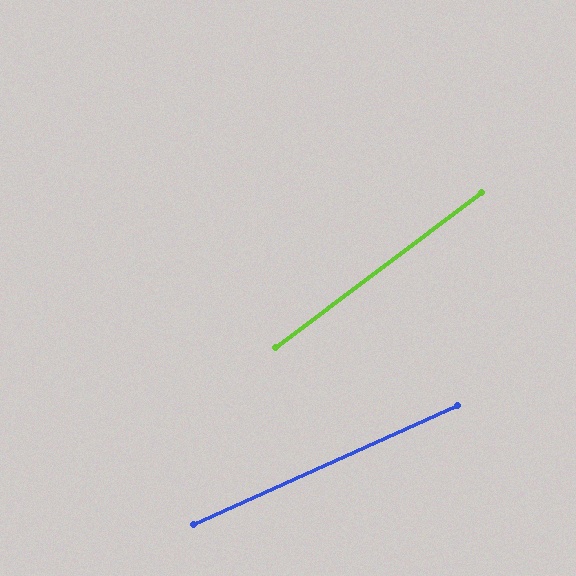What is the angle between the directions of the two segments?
Approximately 12 degrees.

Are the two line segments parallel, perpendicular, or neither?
Neither parallel nor perpendicular — they differ by about 12°.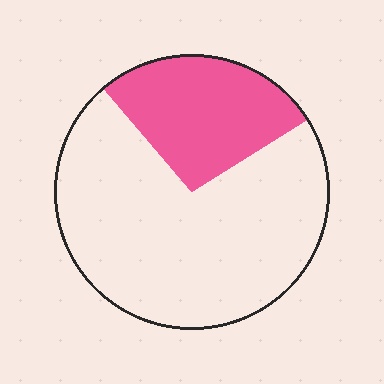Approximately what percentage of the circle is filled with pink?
Approximately 25%.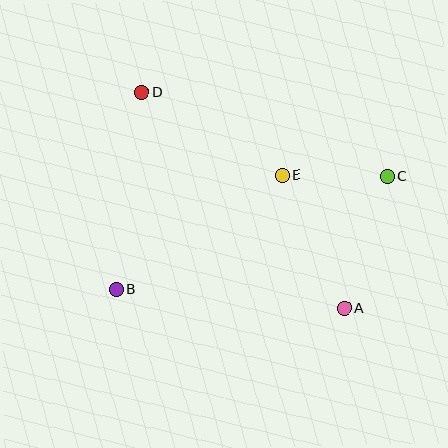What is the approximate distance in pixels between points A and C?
The distance between A and C is approximately 139 pixels.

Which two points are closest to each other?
Points C and E are closest to each other.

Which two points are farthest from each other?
Points A and D are farthest from each other.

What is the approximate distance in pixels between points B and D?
The distance between B and D is approximately 198 pixels.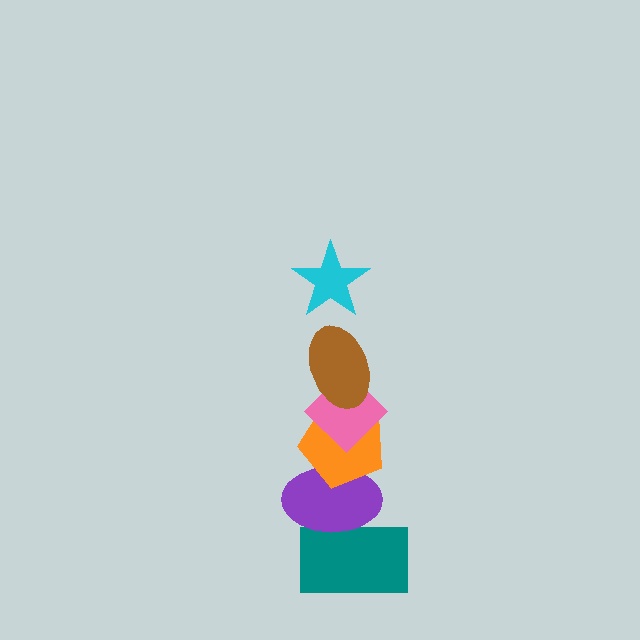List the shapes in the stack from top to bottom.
From top to bottom: the cyan star, the brown ellipse, the pink diamond, the orange pentagon, the purple ellipse, the teal rectangle.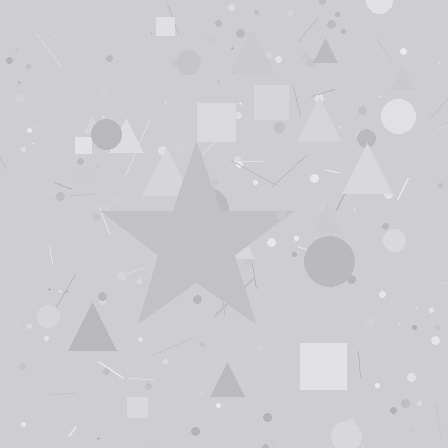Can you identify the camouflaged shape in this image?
The camouflaged shape is a star.